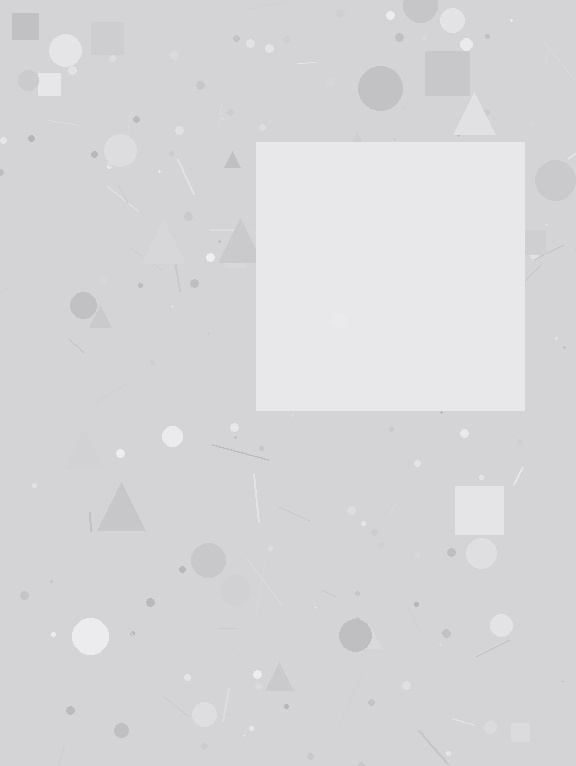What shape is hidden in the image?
A square is hidden in the image.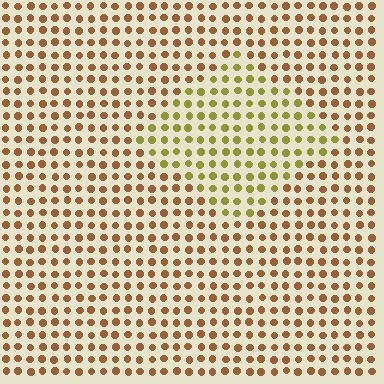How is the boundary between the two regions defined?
The boundary is defined purely by a slight shift in hue (about 40 degrees). Spacing, size, and orientation are identical on both sides.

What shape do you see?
I see a diamond.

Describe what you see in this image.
The image is filled with small brown elements in a uniform arrangement. A diamond-shaped region is visible where the elements are tinted to a slightly different hue, forming a subtle color boundary.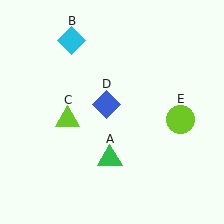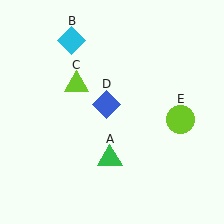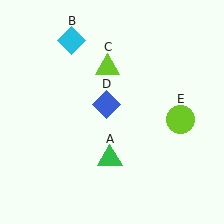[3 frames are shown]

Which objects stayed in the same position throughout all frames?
Green triangle (object A) and cyan diamond (object B) and blue diamond (object D) and lime circle (object E) remained stationary.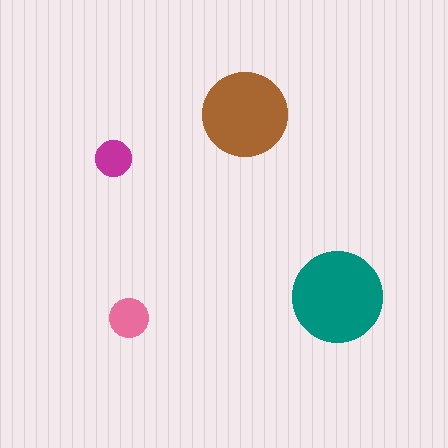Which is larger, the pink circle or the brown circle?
The brown one.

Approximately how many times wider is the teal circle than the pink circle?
About 2.5 times wider.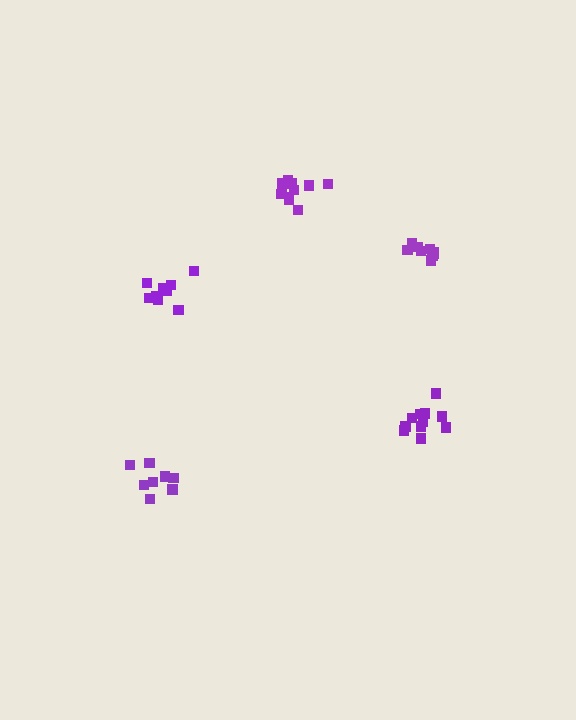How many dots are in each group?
Group 1: 11 dots, Group 2: 9 dots, Group 3: 11 dots, Group 4: 11 dots, Group 5: 8 dots (50 total).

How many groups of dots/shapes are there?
There are 5 groups.